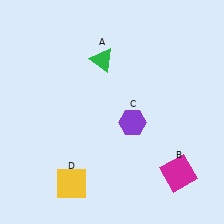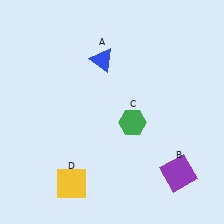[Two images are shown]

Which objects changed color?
A changed from green to blue. B changed from magenta to purple. C changed from purple to green.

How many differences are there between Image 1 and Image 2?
There are 3 differences between the two images.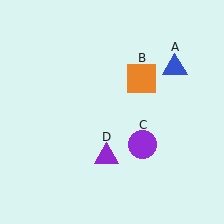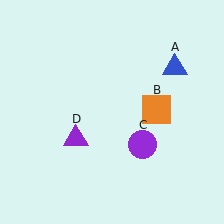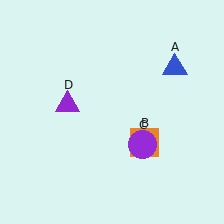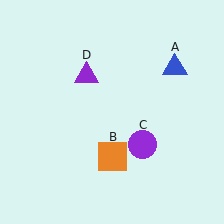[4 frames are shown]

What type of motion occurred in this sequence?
The orange square (object B), purple triangle (object D) rotated clockwise around the center of the scene.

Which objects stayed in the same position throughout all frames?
Blue triangle (object A) and purple circle (object C) remained stationary.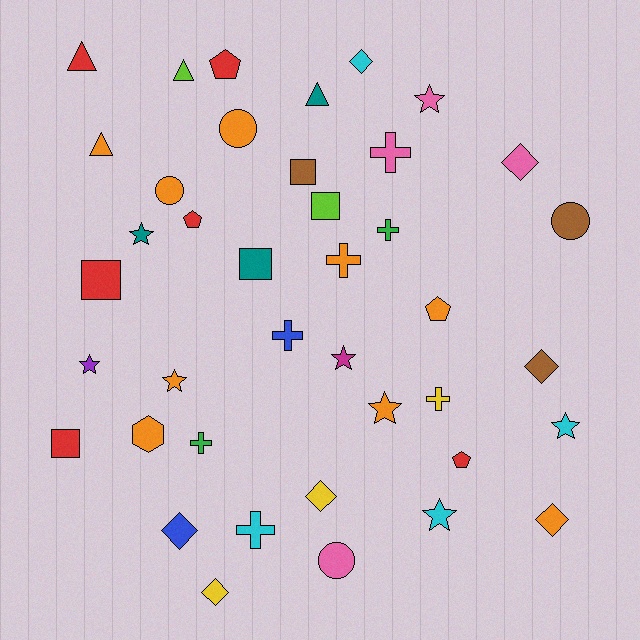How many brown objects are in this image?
There are 3 brown objects.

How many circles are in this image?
There are 4 circles.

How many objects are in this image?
There are 40 objects.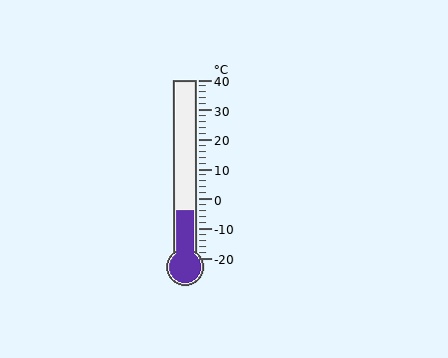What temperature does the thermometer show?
The thermometer shows approximately -4°C.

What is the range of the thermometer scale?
The thermometer scale ranges from -20°C to 40°C.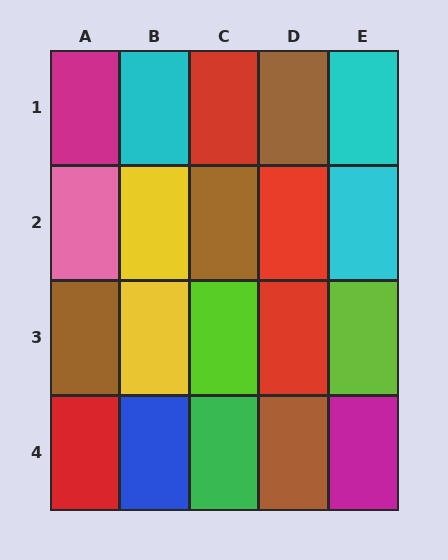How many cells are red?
4 cells are red.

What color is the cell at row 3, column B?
Yellow.